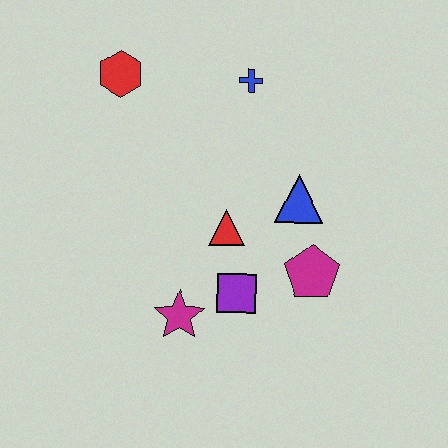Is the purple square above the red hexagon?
No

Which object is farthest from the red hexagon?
The magenta pentagon is farthest from the red hexagon.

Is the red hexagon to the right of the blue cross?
No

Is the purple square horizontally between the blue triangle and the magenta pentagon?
No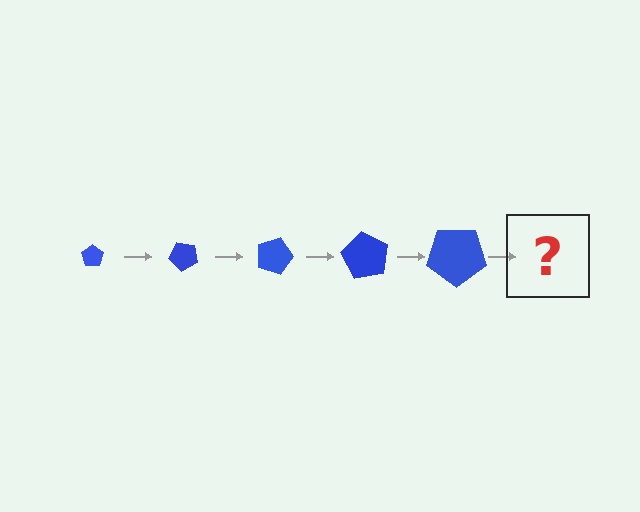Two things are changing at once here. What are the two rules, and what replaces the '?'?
The two rules are that the pentagon grows larger each step and it rotates 45 degrees each step. The '?' should be a pentagon, larger than the previous one and rotated 225 degrees from the start.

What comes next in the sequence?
The next element should be a pentagon, larger than the previous one and rotated 225 degrees from the start.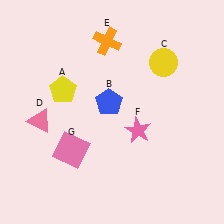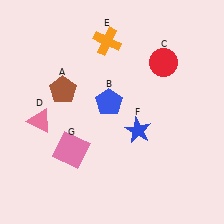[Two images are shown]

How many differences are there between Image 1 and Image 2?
There are 3 differences between the two images.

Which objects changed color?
A changed from yellow to brown. C changed from yellow to red. F changed from pink to blue.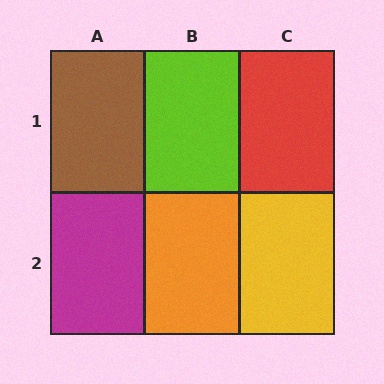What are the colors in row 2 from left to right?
Magenta, orange, yellow.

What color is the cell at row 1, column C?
Red.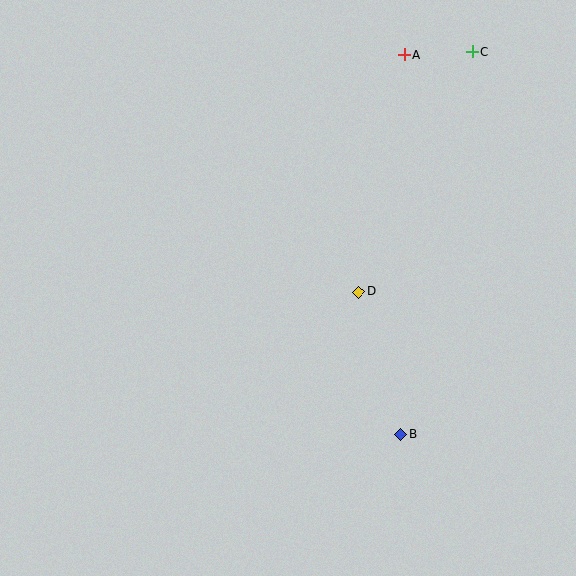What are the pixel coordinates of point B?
Point B is at (401, 435).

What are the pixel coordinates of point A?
Point A is at (405, 55).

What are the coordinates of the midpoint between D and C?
The midpoint between D and C is at (416, 172).